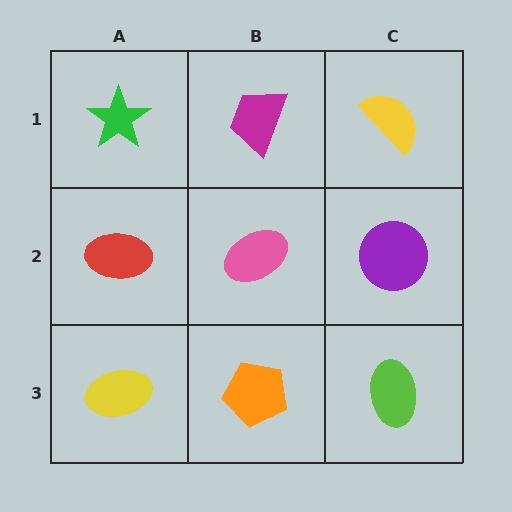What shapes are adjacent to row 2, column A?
A green star (row 1, column A), a yellow ellipse (row 3, column A), a pink ellipse (row 2, column B).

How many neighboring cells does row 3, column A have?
2.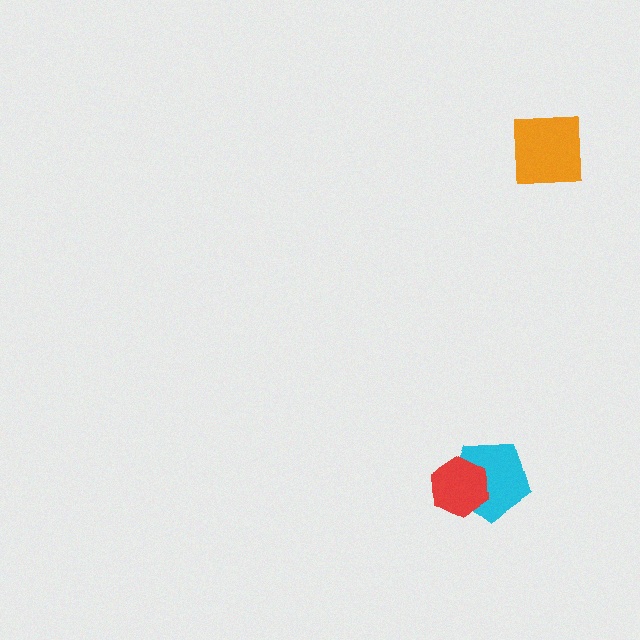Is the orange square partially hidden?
No, no other shape covers it.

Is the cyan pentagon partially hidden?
Yes, it is partially covered by another shape.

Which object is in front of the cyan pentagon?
The red hexagon is in front of the cyan pentagon.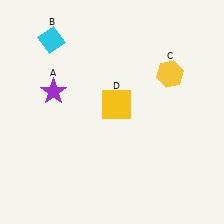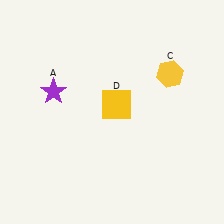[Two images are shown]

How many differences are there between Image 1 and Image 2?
There is 1 difference between the two images.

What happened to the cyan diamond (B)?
The cyan diamond (B) was removed in Image 2. It was in the top-left area of Image 1.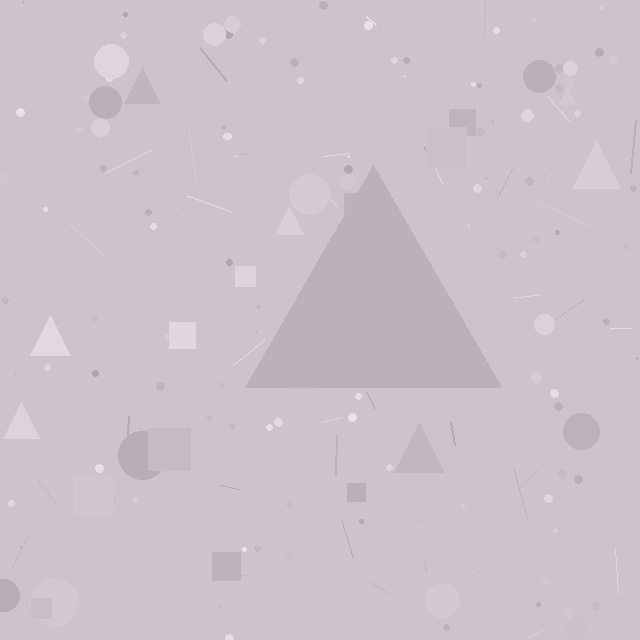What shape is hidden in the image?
A triangle is hidden in the image.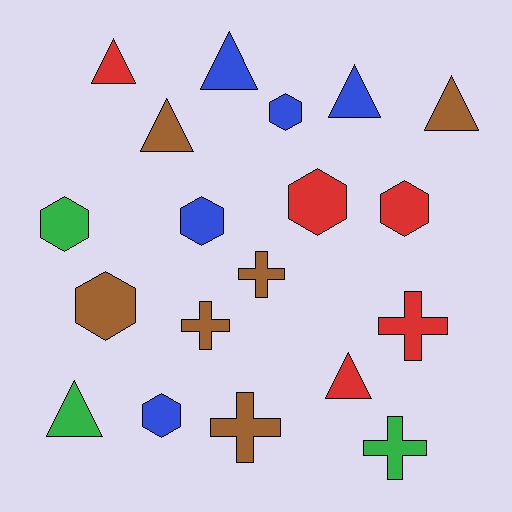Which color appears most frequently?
Brown, with 6 objects.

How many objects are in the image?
There are 19 objects.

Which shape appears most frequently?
Hexagon, with 7 objects.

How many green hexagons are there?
There is 1 green hexagon.